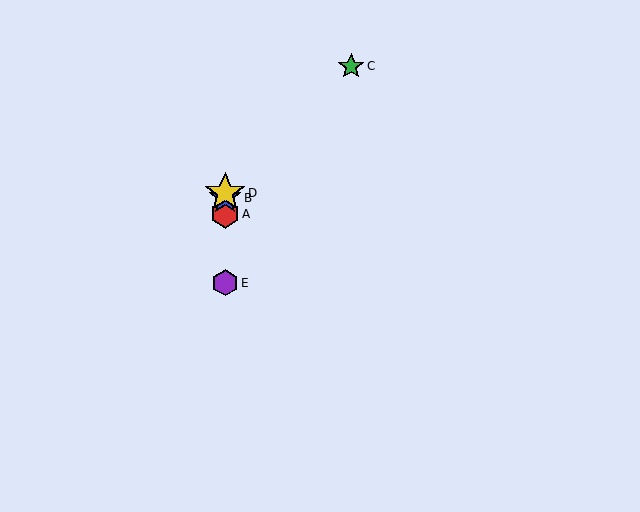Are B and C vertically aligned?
No, B is at x≈225 and C is at x≈351.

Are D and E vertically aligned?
Yes, both are at x≈225.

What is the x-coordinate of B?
Object B is at x≈225.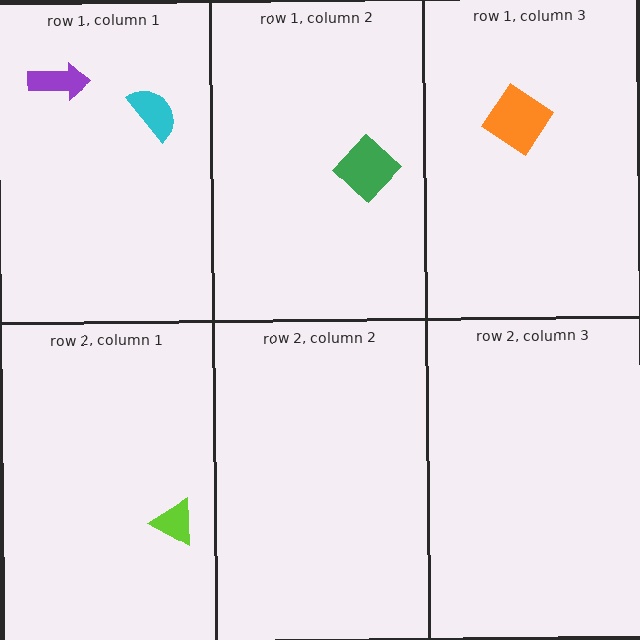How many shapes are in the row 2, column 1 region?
1.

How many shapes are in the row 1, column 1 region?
2.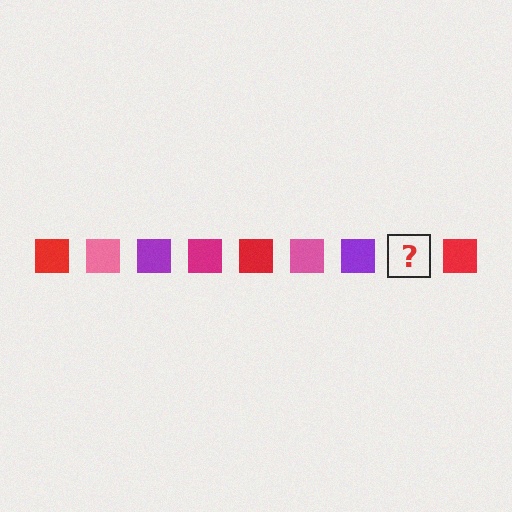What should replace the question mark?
The question mark should be replaced with a magenta square.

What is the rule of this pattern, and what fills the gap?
The rule is that the pattern cycles through red, pink, purple, magenta squares. The gap should be filled with a magenta square.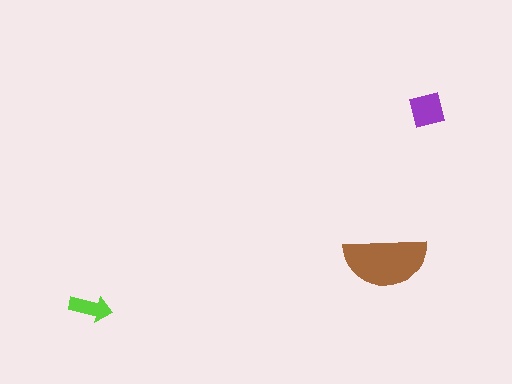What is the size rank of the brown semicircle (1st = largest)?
1st.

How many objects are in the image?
There are 3 objects in the image.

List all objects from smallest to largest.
The lime arrow, the purple square, the brown semicircle.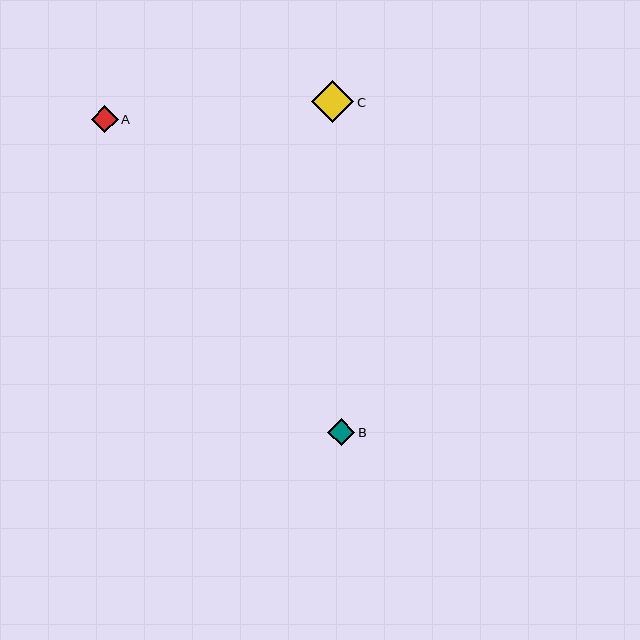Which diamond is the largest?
Diamond C is the largest with a size of approximately 42 pixels.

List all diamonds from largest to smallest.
From largest to smallest: C, A, B.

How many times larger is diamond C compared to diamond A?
Diamond C is approximately 1.6 times the size of diamond A.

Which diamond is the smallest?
Diamond B is the smallest with a size of approximately 27 pixels.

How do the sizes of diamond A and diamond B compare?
Diamond A and diamond B are approximately the same size.